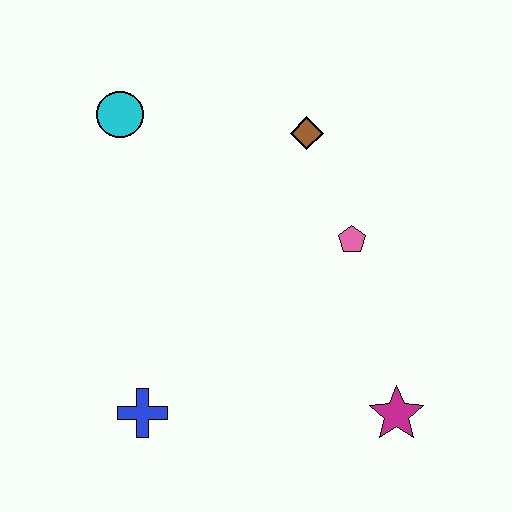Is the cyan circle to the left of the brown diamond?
Yes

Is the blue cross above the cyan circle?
No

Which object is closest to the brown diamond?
The pink pentagon is closest to the brown diamond.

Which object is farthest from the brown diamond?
The blue cross is farthest from the brown diamond.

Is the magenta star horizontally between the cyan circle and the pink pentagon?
No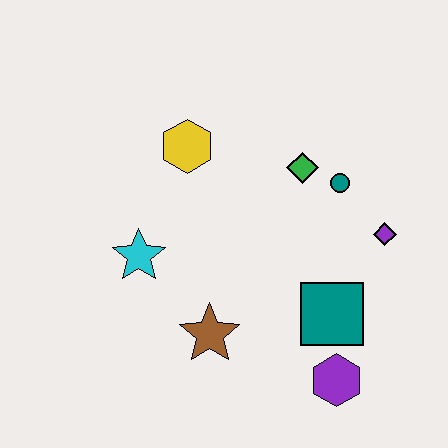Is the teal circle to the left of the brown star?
No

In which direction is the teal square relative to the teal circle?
The teal square is below the teal circle.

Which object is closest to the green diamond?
The teal circle is closest to the green diamond.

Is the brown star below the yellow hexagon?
Yes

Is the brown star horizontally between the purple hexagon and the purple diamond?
No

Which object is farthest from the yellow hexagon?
The purple hexagon is farthest from the yellow hexagon.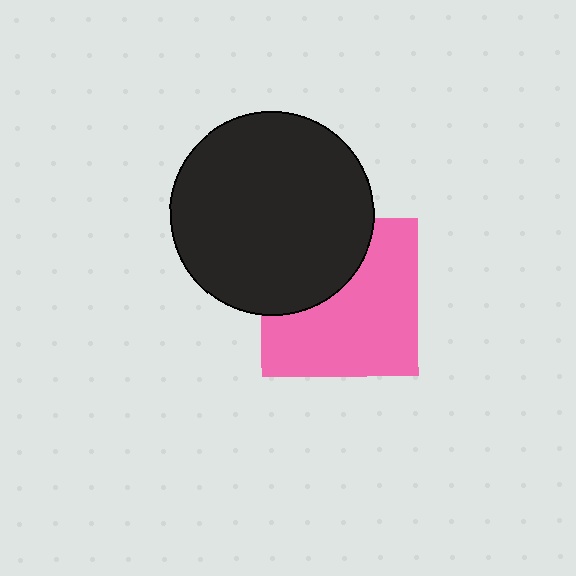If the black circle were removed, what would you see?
You would see the complete pink square.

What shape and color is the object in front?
The object in front is a black circle.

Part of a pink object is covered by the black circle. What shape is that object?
It is a square.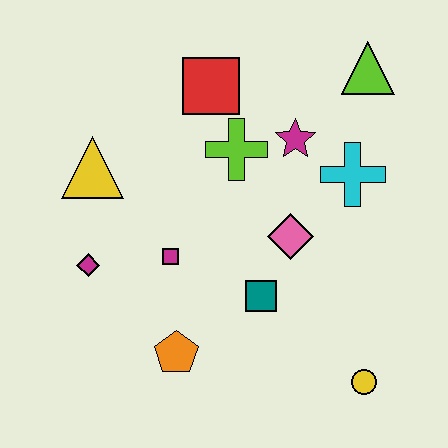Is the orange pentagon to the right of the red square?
No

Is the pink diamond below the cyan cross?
Yes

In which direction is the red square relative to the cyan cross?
The red square is to the left of the cyan cross.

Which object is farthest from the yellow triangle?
The yellow circle is farthest from the yellow triangle.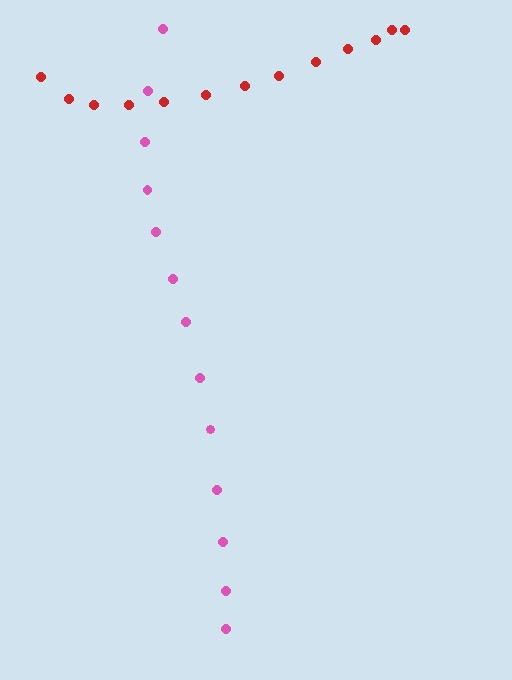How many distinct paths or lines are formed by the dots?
There are 2 distinct paths.